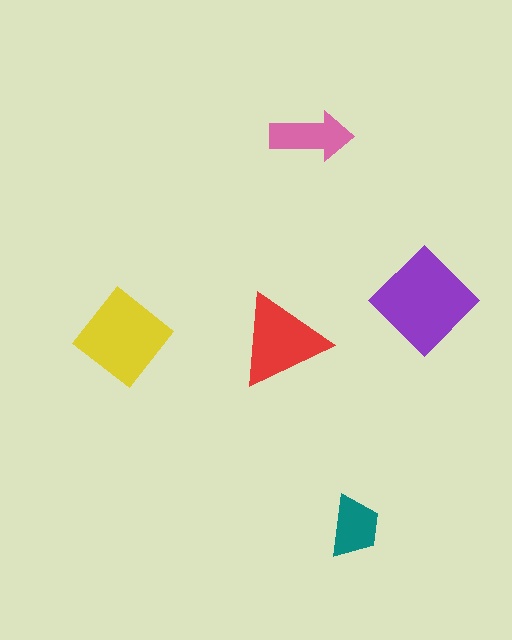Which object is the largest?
The purple diamond.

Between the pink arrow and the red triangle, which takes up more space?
The red triangle.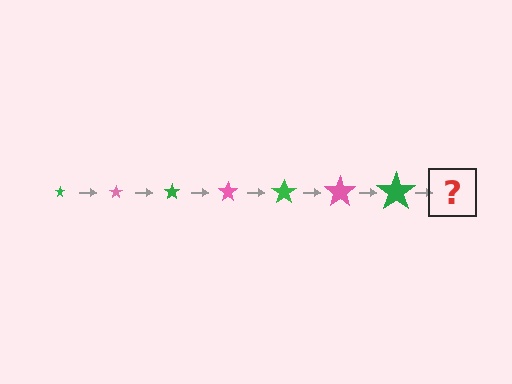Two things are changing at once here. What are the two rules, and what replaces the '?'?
The two rules are that the star grows larger each step and the color cycles through green and pink. The '?' should be a pink star, larger than the previous one.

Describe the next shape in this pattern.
It should be a pink star, larger than the previous one.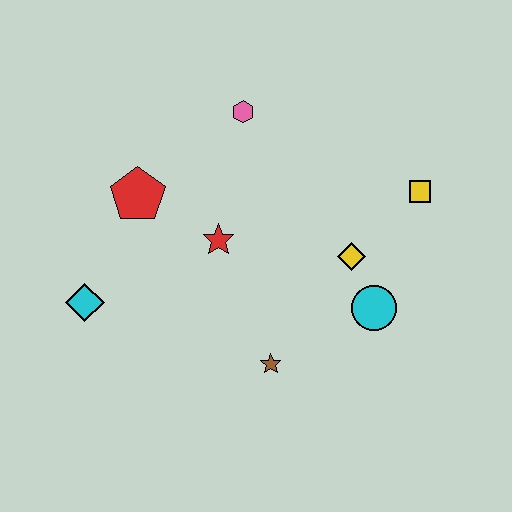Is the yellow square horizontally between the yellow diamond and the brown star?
No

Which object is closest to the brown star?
The cyan circle is closest to the brown star.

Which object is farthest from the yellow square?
The cyan diamond is farthest from the yellow square.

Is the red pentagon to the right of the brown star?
No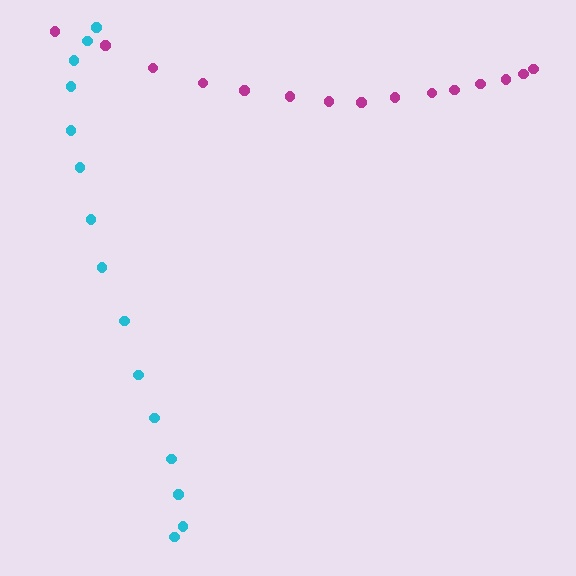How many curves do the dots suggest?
There are 2 distinct paths.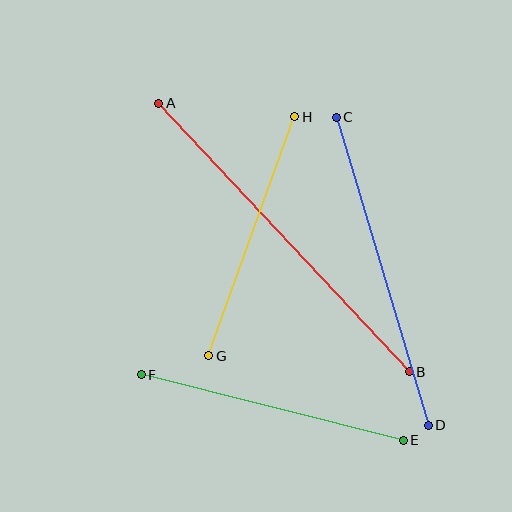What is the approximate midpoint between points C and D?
The midpoint is at approximately (382, 271) pixels.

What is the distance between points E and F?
The distance is approximately 270 pixels.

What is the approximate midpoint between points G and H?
The midpoint is at approximately (252, 236) pixels.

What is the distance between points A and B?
The distance is approximately 367 pixels.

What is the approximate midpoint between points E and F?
The midpoint is at approximately (272, 407) pixels.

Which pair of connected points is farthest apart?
Points A and B are farthest apart.